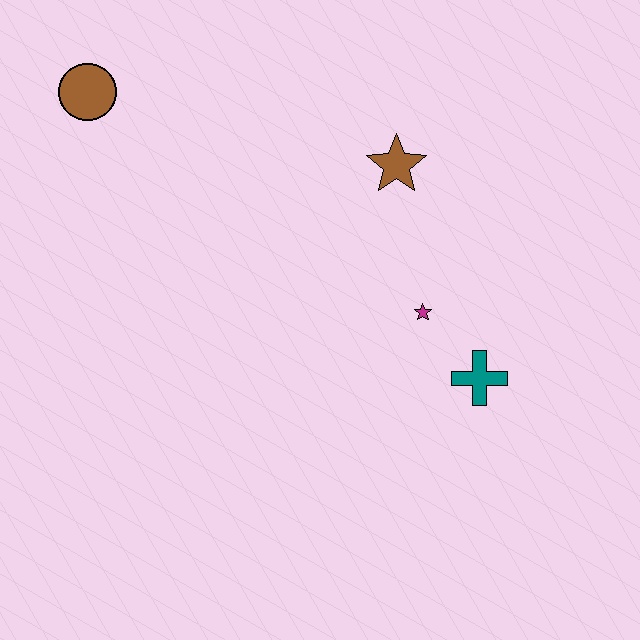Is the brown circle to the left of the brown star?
Yes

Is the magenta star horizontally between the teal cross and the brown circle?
Yes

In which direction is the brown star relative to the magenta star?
The brown star is above the magenta star.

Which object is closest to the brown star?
The magenta star is closest to the brown star.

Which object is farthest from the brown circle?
The teal cross is farthest from the brown circle.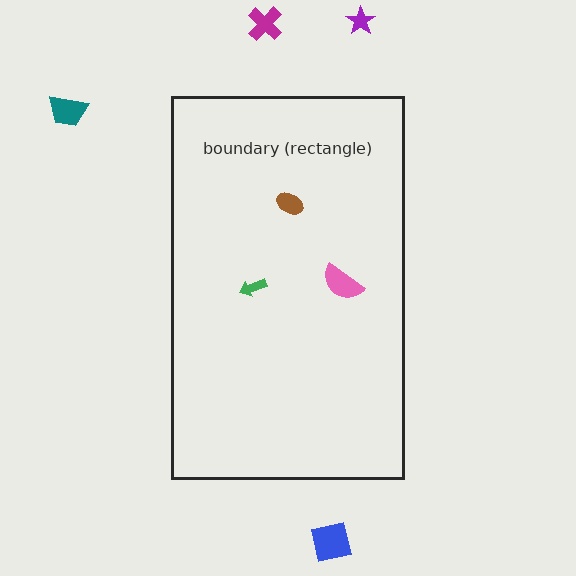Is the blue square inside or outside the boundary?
Outside.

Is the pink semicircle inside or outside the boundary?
Inside.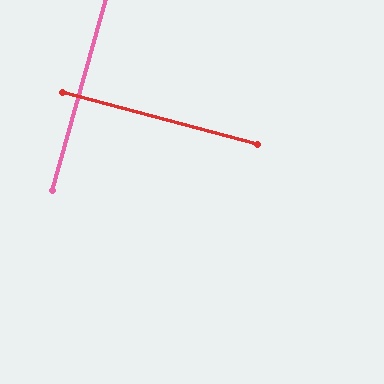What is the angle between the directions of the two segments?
Approximately 90 degrees.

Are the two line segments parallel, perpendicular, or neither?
Perpendicular — they meet at approximately 90°.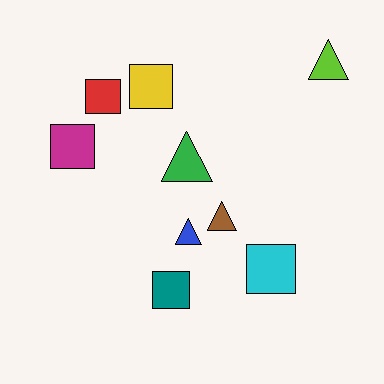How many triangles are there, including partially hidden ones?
There are 4 triangles.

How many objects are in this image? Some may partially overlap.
There are 9 objects.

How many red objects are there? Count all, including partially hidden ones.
There is 1 red object.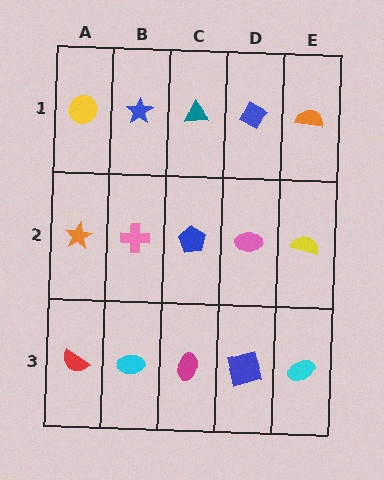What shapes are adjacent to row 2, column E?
An orange semicircle (row 1, column E), a cyan ellipse (row 3, column E), a pink ellipse (row 2, column D).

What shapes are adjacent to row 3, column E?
A yellow semicircle (row 2, column E), a blue square (row 3, column D).